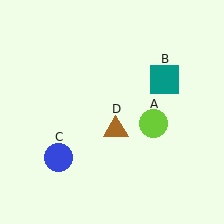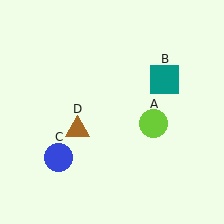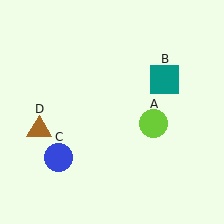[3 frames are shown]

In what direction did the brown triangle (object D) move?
The brown triangle (object D) moved left.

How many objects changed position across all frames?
1 object changed position: brown triangle (object D).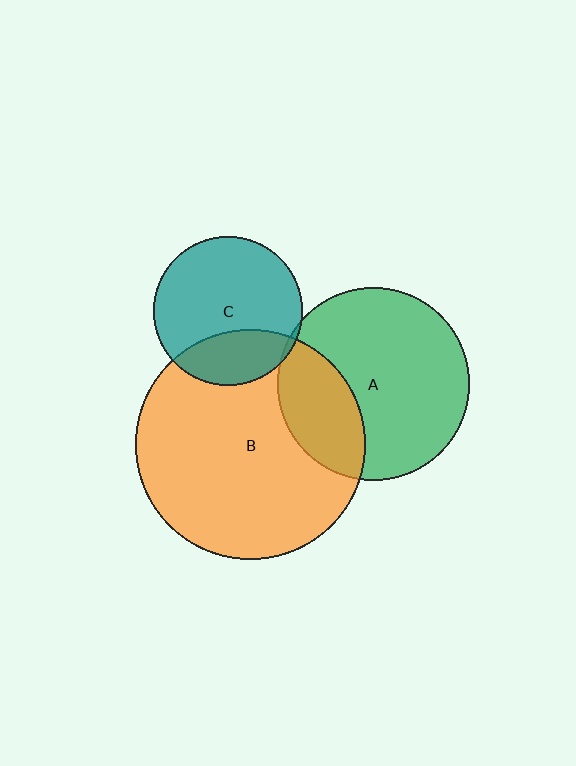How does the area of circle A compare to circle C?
Approximately 1.7 times.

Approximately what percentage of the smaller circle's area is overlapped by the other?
Approximately 30%.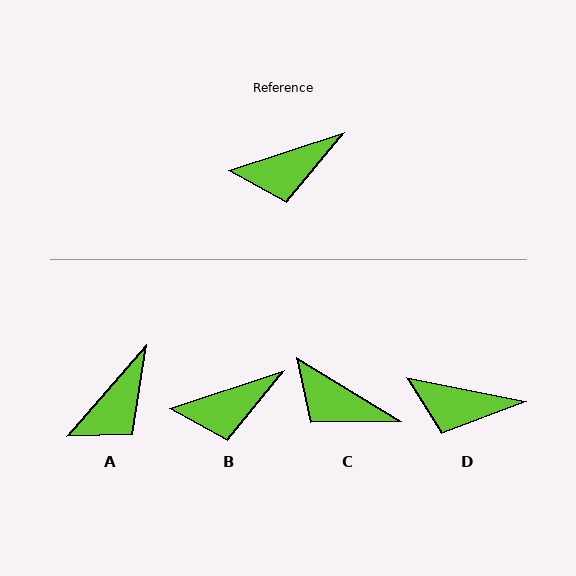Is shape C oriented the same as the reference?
No, it is off by about 50 degrees.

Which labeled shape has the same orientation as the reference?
B.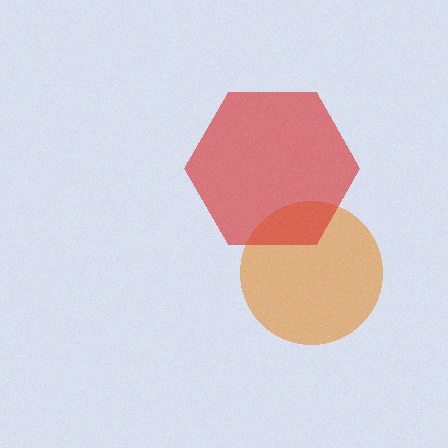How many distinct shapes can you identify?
There are 2 distinct shapes: an orange circle, a red hexagon.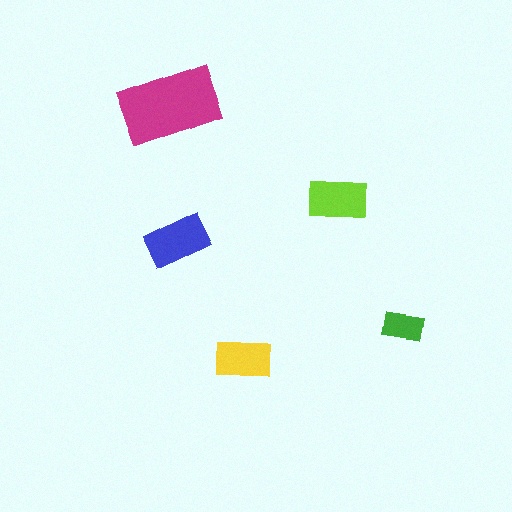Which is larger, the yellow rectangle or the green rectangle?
The yellow one.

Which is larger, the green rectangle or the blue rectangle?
The blue one.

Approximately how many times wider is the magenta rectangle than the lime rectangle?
About 1.5 times wider.